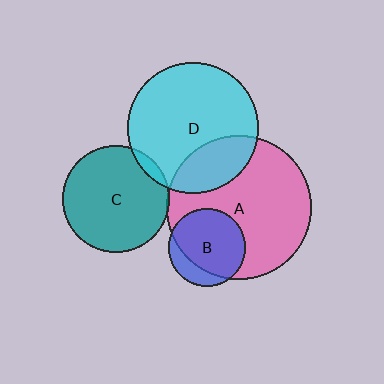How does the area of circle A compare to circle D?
Approximately 1.2 times.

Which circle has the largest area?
Circle A (pink).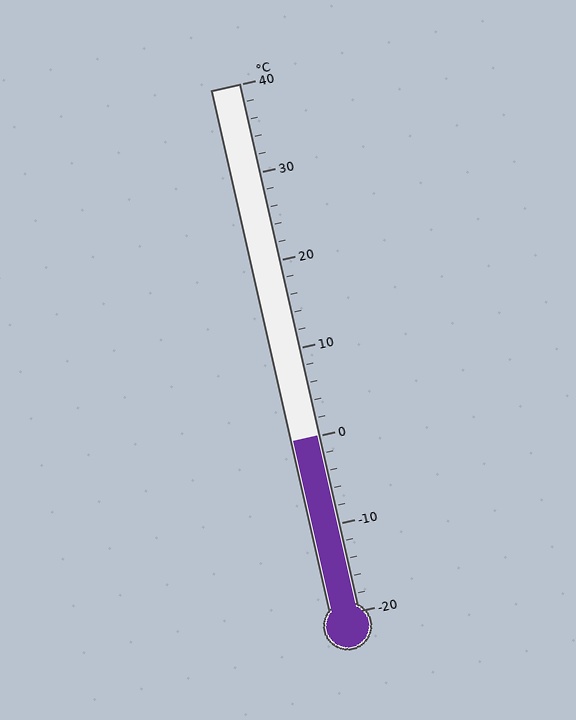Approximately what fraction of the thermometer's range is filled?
The thermometer is filled to approximately 35% of its range.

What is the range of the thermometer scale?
The thermometer scale ranges from -20°C to 40°C.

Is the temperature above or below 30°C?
The temperature is below 30°C.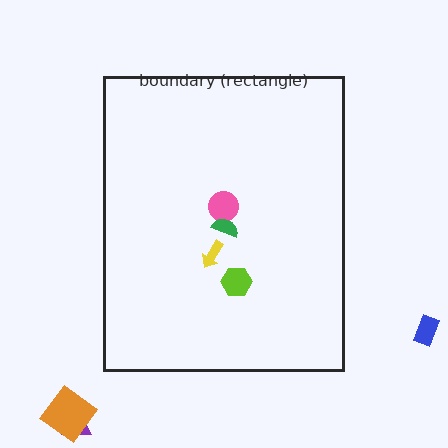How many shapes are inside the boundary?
4 inside, 3 outside.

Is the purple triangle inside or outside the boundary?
Outside.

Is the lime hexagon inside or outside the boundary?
Inside.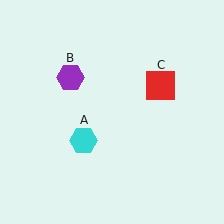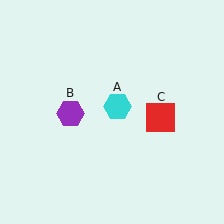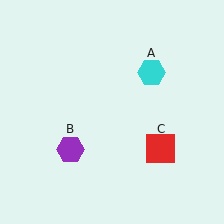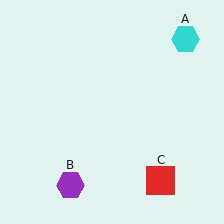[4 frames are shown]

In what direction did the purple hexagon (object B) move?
The purple hexagon (object B) moved down.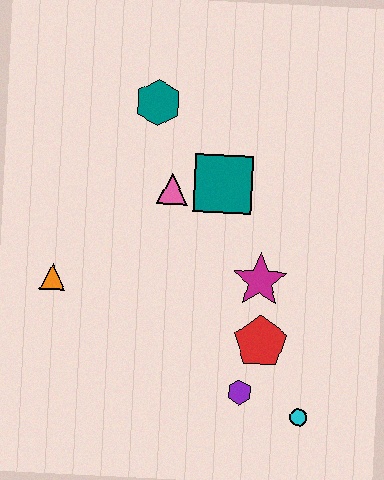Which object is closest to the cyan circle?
The purple hexagon is closest to the cyan circle.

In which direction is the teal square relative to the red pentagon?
The teal square is above the red pentagon.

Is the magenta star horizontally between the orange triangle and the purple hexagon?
No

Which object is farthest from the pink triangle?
The cyan circle is farthest from the pink triangle.